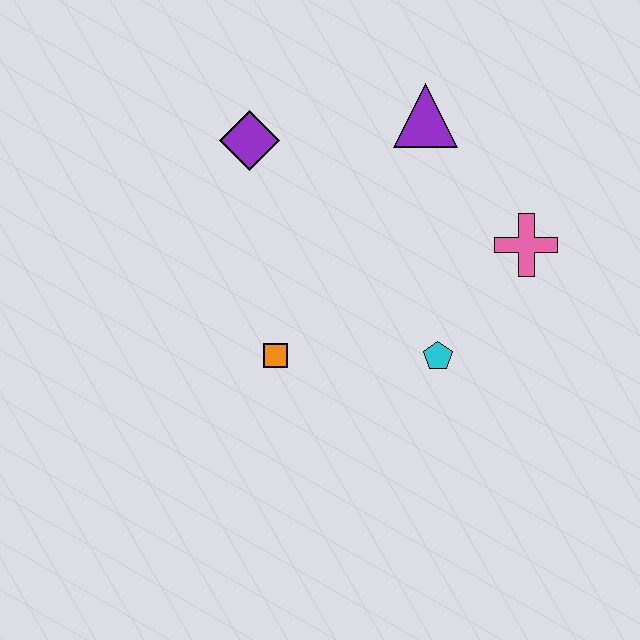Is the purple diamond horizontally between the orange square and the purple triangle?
No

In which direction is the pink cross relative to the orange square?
The pink cross is to the right of the orange square.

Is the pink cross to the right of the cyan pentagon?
Yes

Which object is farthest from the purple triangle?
The orange square is farthest from the purple triangle.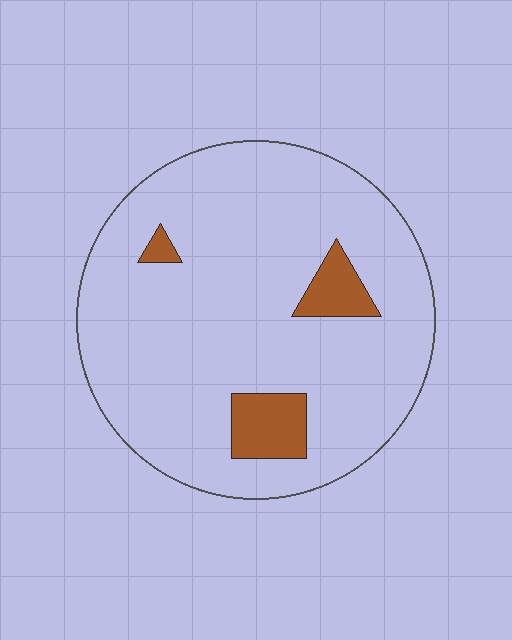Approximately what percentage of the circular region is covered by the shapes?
Approximately 10%.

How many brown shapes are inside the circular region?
3.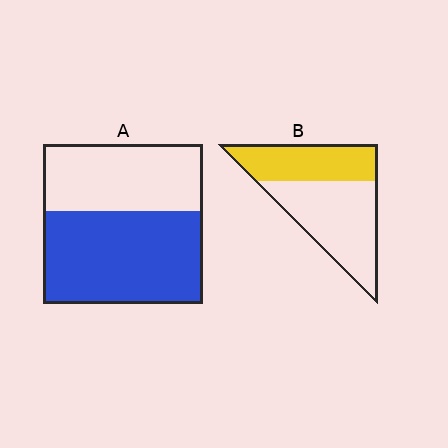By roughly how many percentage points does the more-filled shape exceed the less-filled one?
By roughly 15 percentage points (A over B).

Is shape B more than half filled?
No.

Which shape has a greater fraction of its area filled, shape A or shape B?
Shape A.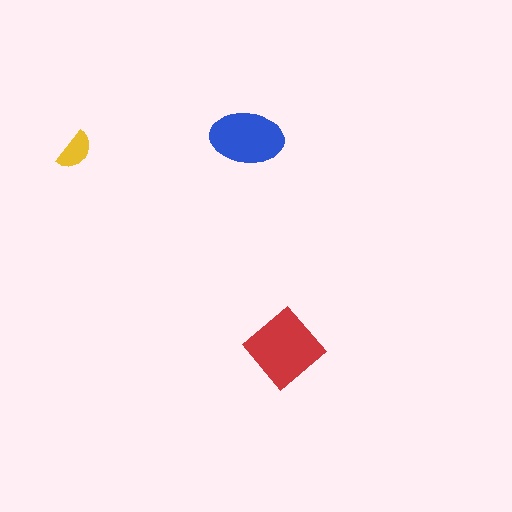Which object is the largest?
The red diamond.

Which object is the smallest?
The yellow semicircle.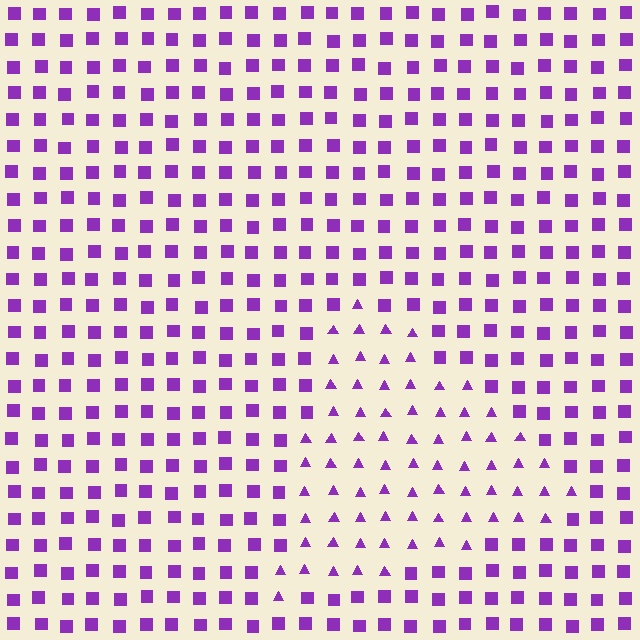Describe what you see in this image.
The image is filled with small purple elements arranged in a uniform grid. A triangle-shaped region contains triangles, while the surrounding area contains squares. The boundary is defined purely by the change in element shape.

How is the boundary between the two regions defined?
The boundary is defined by a change in element shape: triangles inside vs. squares outside. All elements share the same color and spacing.